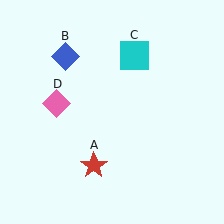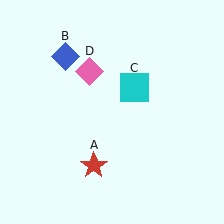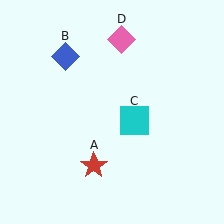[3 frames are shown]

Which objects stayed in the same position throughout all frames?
Red star (object A) and blue diamond (object B) remained stationary.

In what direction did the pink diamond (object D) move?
The pink diamond (object D) moved up and to the right.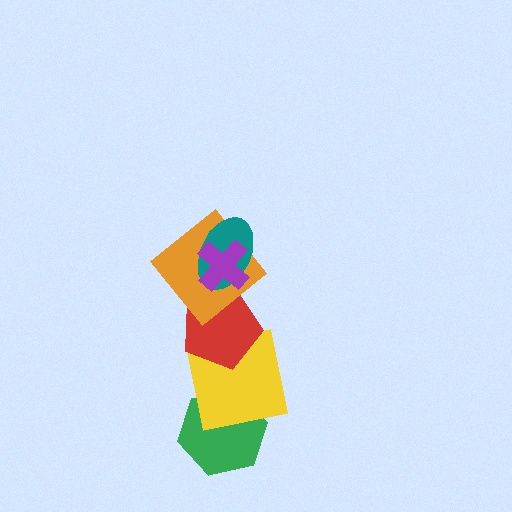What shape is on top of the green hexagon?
The yellow square is on top of the green hexagon.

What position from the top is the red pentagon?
The red pentagon is 4th from the top.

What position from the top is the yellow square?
The yellow square is 5th from the top.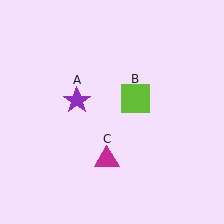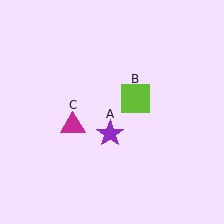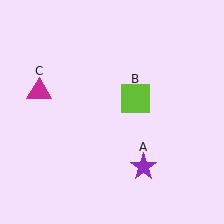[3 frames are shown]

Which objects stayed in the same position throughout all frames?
Lime square (object B) remained stationary.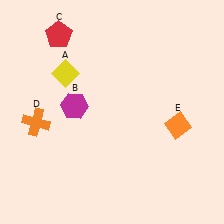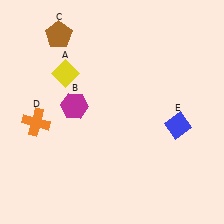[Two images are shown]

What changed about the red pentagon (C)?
In Image 1, C is red. In Image 2, it changed to brown.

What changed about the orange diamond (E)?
In Image 1, E is orange. In Image 2, it changed to blue.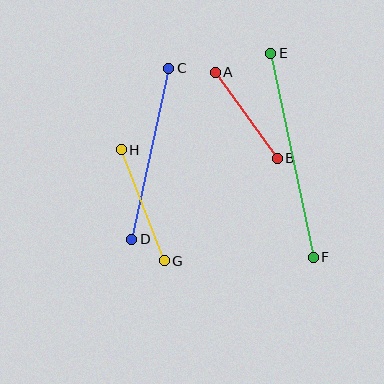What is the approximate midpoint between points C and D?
The midpoint is at approximately (150, 154) pixels.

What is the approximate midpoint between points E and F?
The midpoint is at approximately (292, 155) pixels.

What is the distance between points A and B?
The distance is approximately 106 pixels.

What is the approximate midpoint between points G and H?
The midpoint is at approximately (143, 205) pixels.